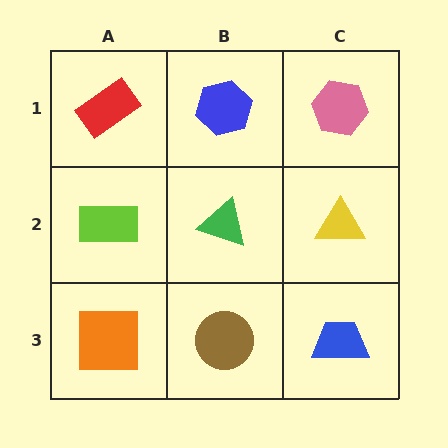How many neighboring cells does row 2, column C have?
3.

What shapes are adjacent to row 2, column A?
A red rectangle (row 1, column A), an orange square (row 3, column A), a green triangle (row 2, column B).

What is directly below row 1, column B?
A green triangle.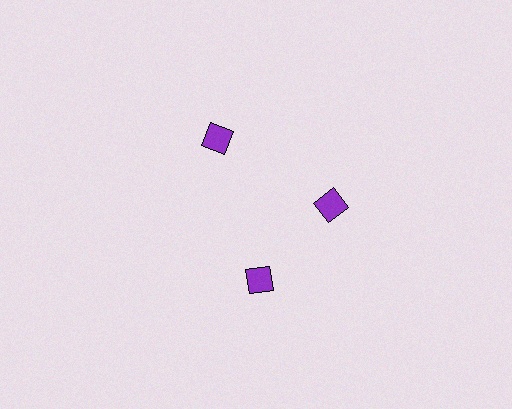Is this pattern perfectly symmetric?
No. The 3 purple diamonds are arranged in a ring, but one element near the 7 o'clock position is rotated out of alignment along the ring, breaking the 3-fold rotational symmetry.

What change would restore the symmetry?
The symmetry would be restored by rotating it back into even spacing with its neighbors so that all 3 diamonds sit at equal angles and equal distance from the center.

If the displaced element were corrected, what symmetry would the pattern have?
It would have 3-fold rotational symmetry — the pattern would map onto itself every 120 degrees.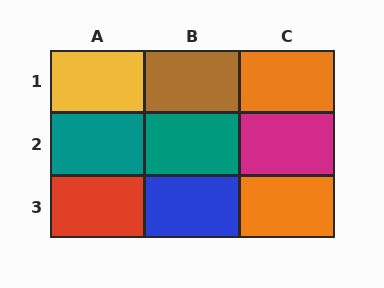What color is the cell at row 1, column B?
Brown.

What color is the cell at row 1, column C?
Orange.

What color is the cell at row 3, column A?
Red.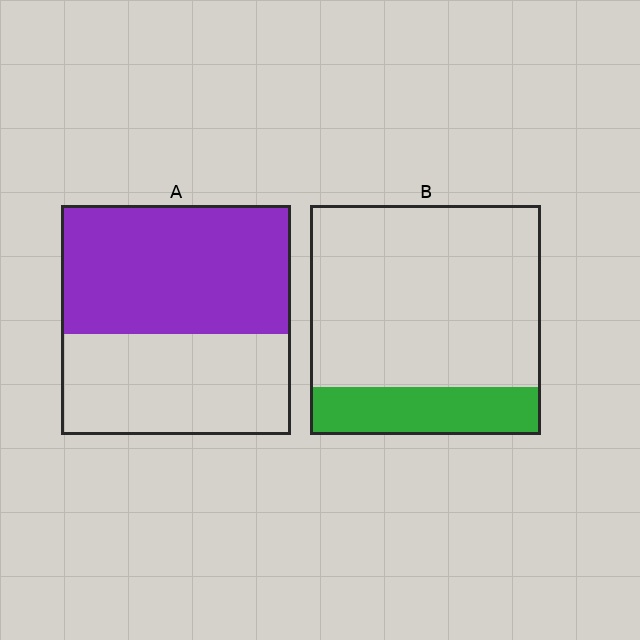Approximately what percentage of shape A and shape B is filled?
A is approximately 55% and B is approximately 20%.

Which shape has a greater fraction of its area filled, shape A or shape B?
Shape A.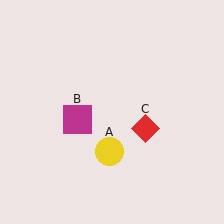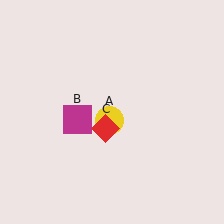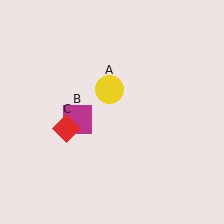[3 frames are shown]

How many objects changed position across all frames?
2 objects changed position: yellow circle (object A), red diamond (object C).